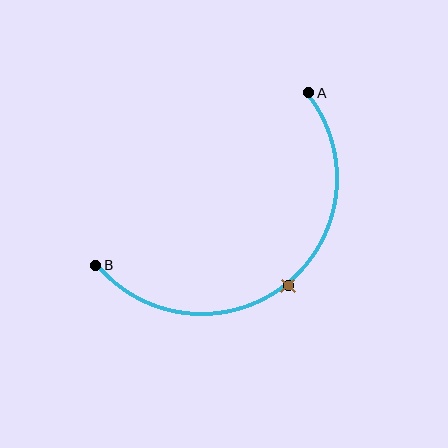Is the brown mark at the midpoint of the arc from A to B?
Yes. The brown mark lies on the arc at equal arc-length from both A and B — it is the arc midpoint.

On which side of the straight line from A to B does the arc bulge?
The arc bulges below and to the right of the straight line connecting A and B.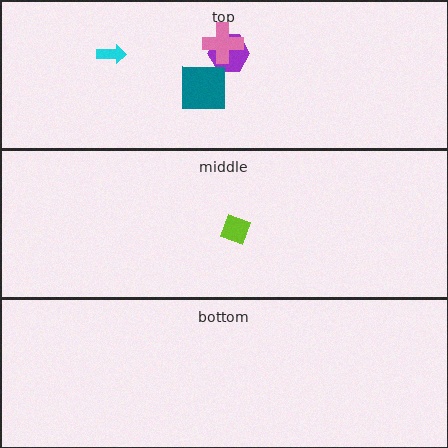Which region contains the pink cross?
The top region.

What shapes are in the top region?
The cyan arrow, the purple hexagon, the pink cross, the teal square.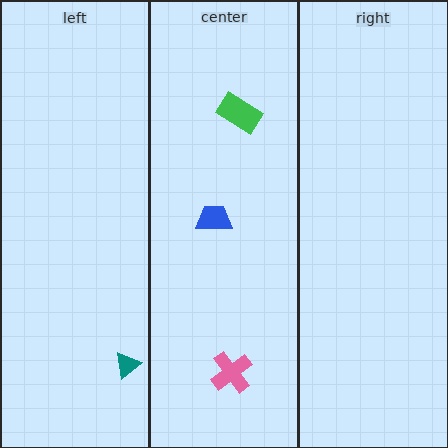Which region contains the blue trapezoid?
The center region.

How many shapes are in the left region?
1.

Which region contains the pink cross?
The center region.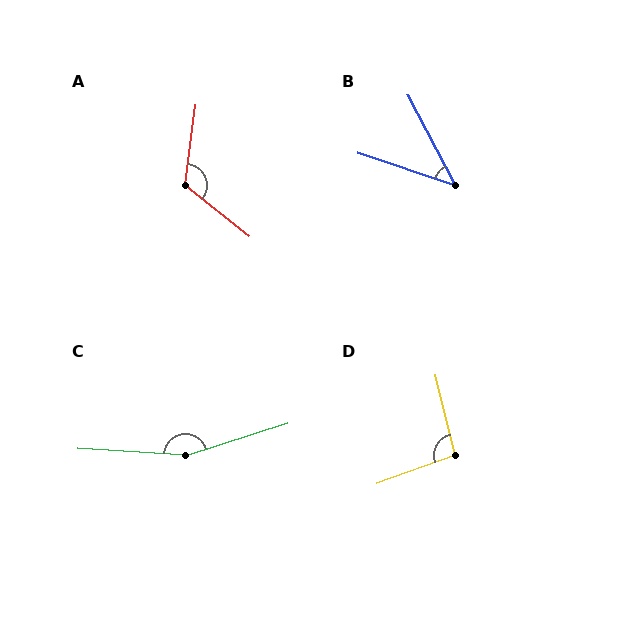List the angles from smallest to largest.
B (44°), D (96°), A (121°), C (159°).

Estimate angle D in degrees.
Approximately 96 degrees.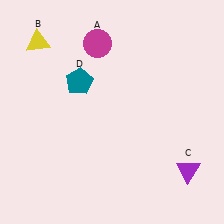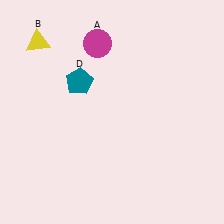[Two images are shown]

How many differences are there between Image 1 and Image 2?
There is 1 difference between the two images.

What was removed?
The purple triangle (C) was removed in Image 2.